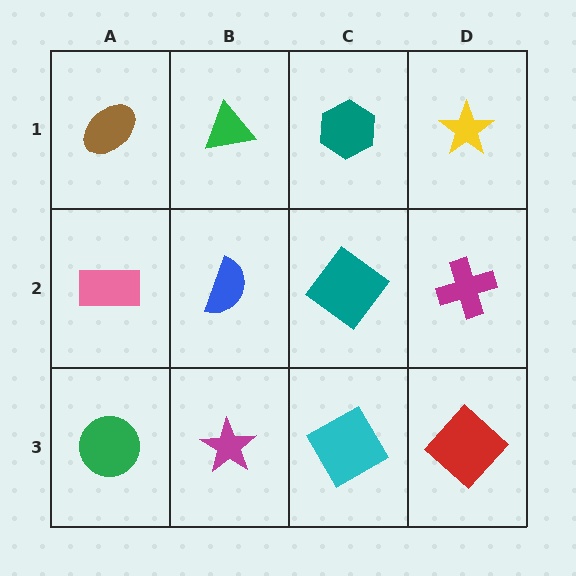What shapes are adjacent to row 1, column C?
A teal diamond (row 2, column C), a green triangle (row 1, column B), a yellow star (row 1, column D).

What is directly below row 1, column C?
A teal diamond.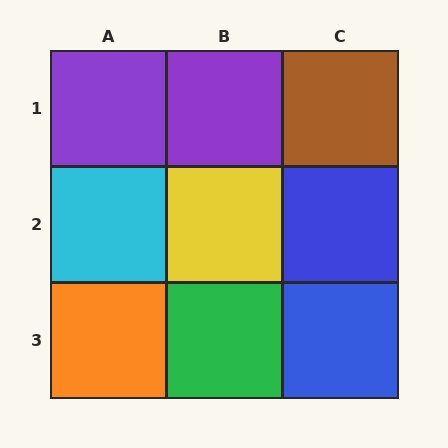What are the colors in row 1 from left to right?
Purple, purple, brown.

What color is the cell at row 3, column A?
Orange.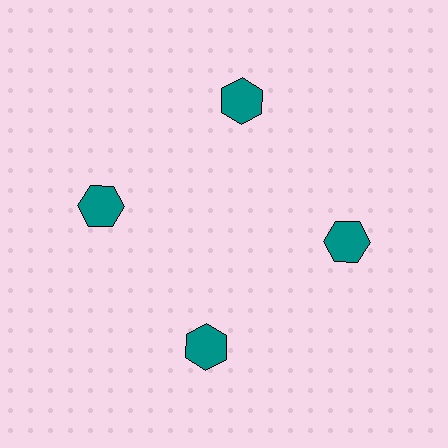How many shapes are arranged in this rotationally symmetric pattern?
There are 4 shapes, arranged in 4 groups of 1.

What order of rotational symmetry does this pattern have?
This pattern has 4-fold rotational symmetry.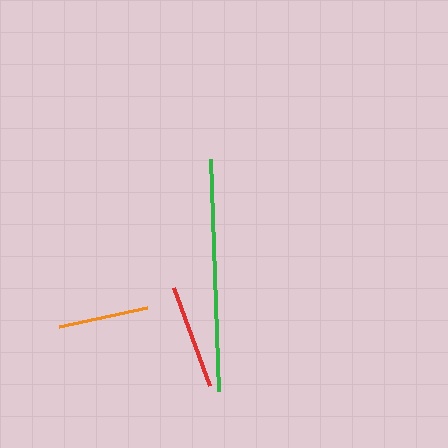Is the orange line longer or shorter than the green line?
The green line is longer than the orange line.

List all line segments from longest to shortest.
From longest to shortest: green, red, orange.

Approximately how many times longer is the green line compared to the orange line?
The green line is approximately 2.6 times the length of the orange line.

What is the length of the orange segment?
The orange segment is approximately 90 pixels long.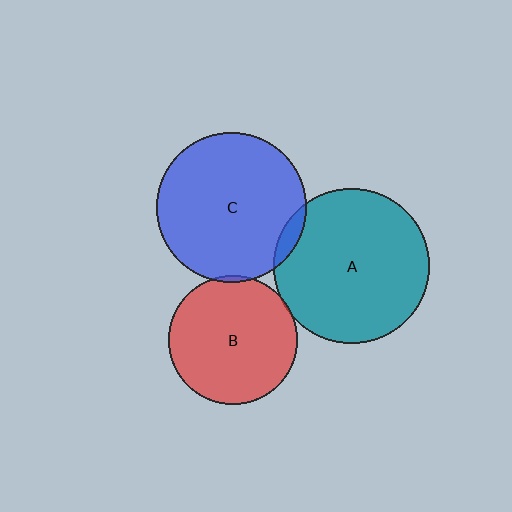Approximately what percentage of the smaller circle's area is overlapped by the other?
Approximately 5%.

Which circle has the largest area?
Circle A (teal).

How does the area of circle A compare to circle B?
Approximately 1.4 times.